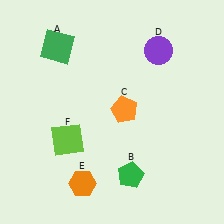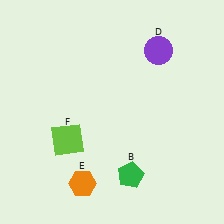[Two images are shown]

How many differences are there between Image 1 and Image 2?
There are 2 differences between the two images.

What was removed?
The green square (A), the orange pentagon (C) were removed in Image 2.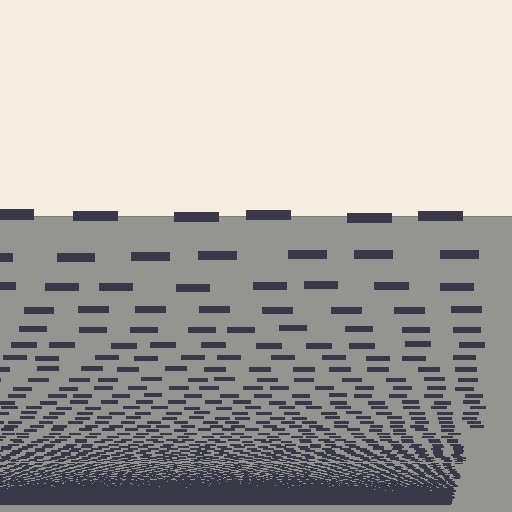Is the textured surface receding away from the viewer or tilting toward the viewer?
The surface appears to tilt toward the viewer. Texture elements get larger and sparser toward the top.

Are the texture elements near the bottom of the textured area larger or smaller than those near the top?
Smaller. The gradient is inverted — elements near the bottom are smaller and denser.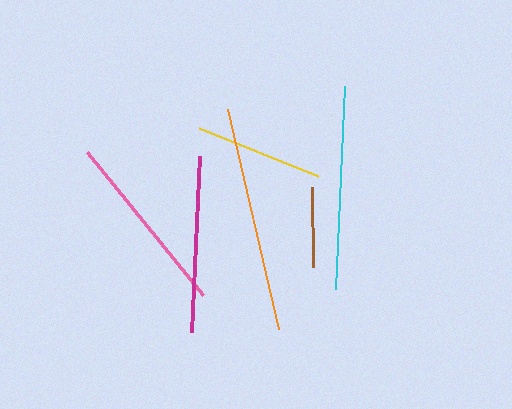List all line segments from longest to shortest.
From longest to shortest: orange, cyan, pink, magenta, yellow, brown.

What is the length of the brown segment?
The brown segment is approximately 80 pixels long.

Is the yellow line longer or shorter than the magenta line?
The magenta line is longer than the yellow line.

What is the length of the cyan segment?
The cyan segment is approximately 203 pixels long.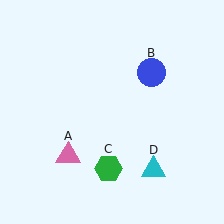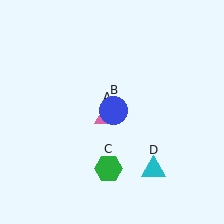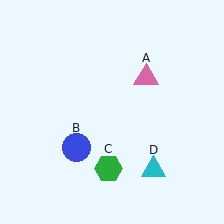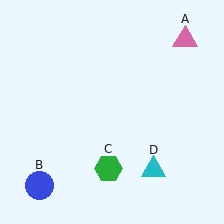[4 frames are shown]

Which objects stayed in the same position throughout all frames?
Green hexagon (object C) and cyan triangle (object D) remained stationary.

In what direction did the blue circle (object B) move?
The blue circle (object B) moved down and to the left.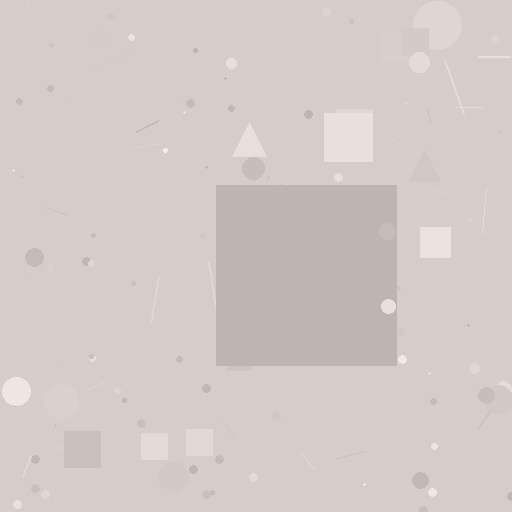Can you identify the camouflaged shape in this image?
The camouflaged shape is a square.